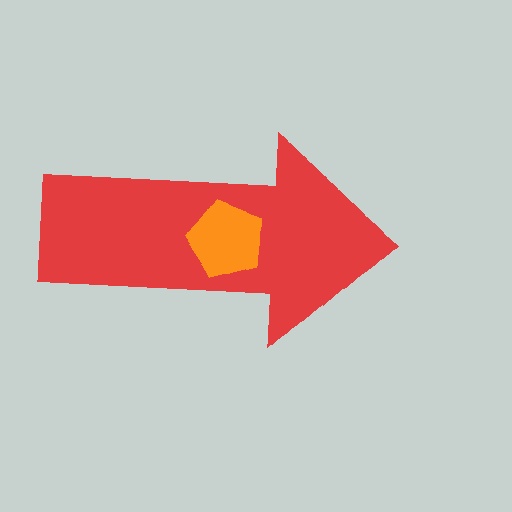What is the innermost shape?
The orange pentagon.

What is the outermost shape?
The red arrow.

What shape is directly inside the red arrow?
The orange pentagon.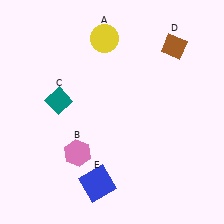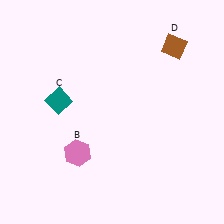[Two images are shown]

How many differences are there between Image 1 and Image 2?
There are 2 differences between the two images.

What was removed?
The blue square (E), the yellow circle (A) were removed in Image 2.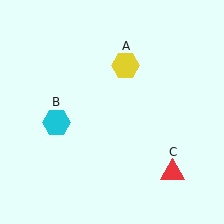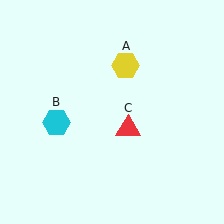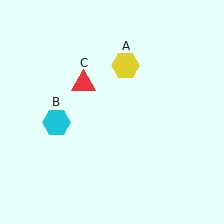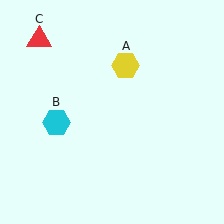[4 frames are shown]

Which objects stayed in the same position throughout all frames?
Yellow hexagon (object A) and cyan hexagon (object B) remained stationary.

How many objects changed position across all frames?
1 object changed position: red triangle (object C).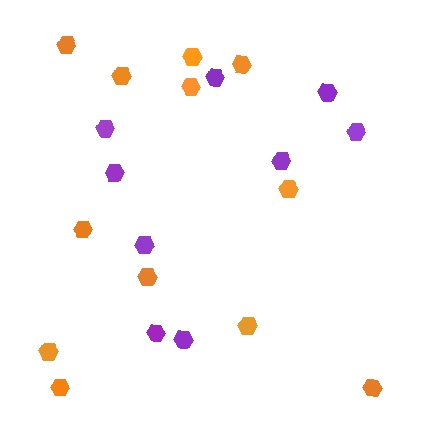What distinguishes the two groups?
There are 2 groups: one group of orange hexagons (12) and one group of purple hexagons (9).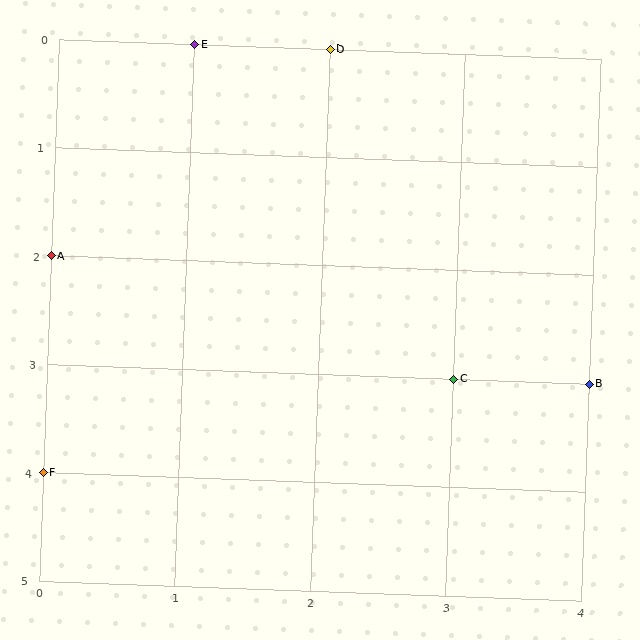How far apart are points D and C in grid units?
Points D and C are 1 column and 3 rows apart (about 3.2 grid units diagonally).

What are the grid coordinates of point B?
Point B is at grid coordinates (4, 3).